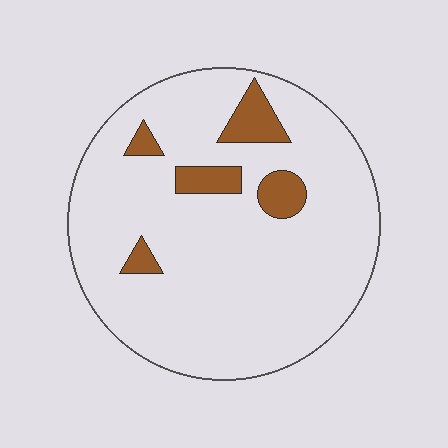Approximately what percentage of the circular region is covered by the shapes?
Approximately 10%.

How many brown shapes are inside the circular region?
5.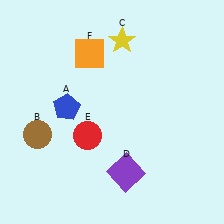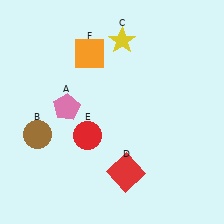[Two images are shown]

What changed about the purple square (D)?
In Image 1, D is purple. In Image 2, it changed to red.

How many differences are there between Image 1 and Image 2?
There are 2 differences between the two images.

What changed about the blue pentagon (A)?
In Image 1, A is blue. In Image 2, it changed to pink.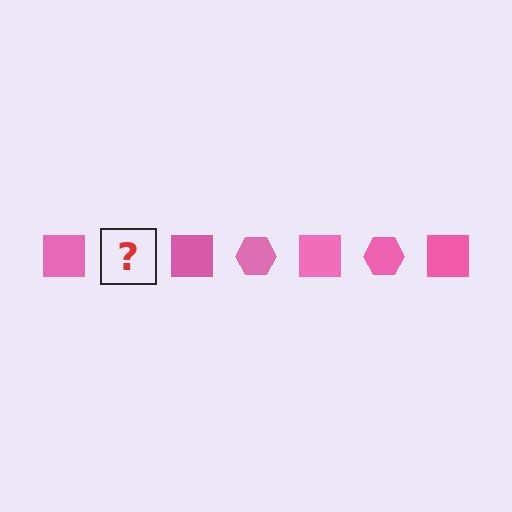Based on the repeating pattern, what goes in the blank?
The blank should be a pink hexagon.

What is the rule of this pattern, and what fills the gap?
The rule is that the pattern cycles through square, hexagon shapes in pink. The gap should be filled with a pink hexagon.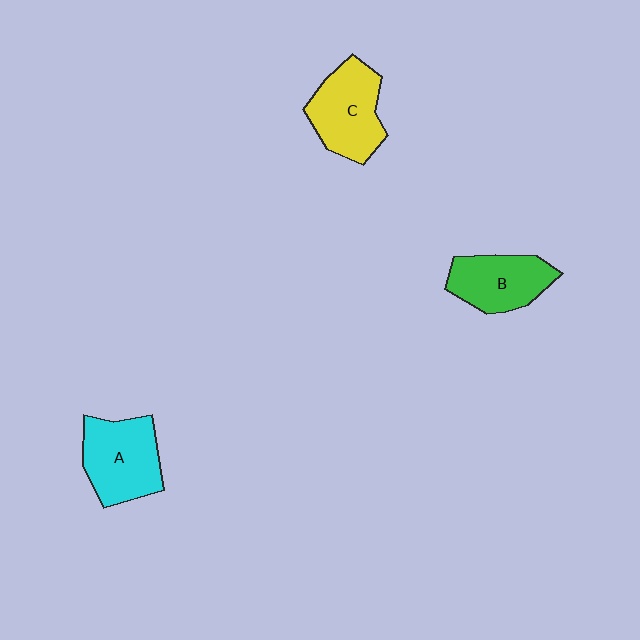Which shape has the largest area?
Shape A (cyan).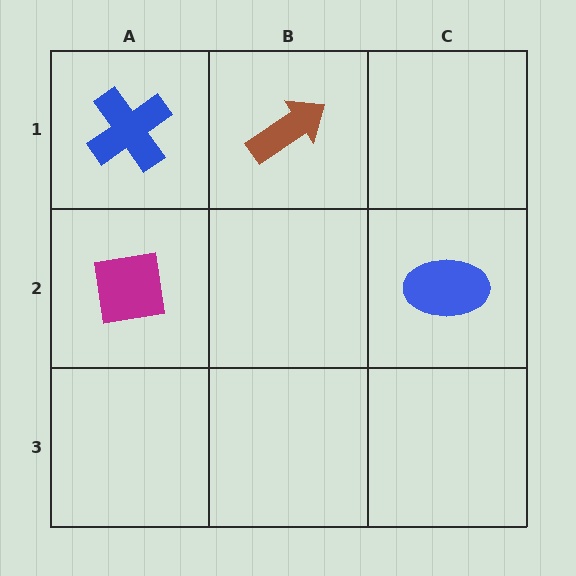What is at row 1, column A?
A blue cross.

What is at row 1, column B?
A brown arrow.